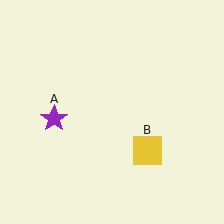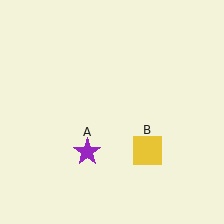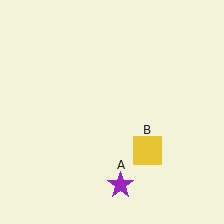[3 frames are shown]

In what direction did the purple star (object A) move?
The purple star (object A) moved down and to the right.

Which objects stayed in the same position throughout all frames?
Yellow square (object B) remained stationary.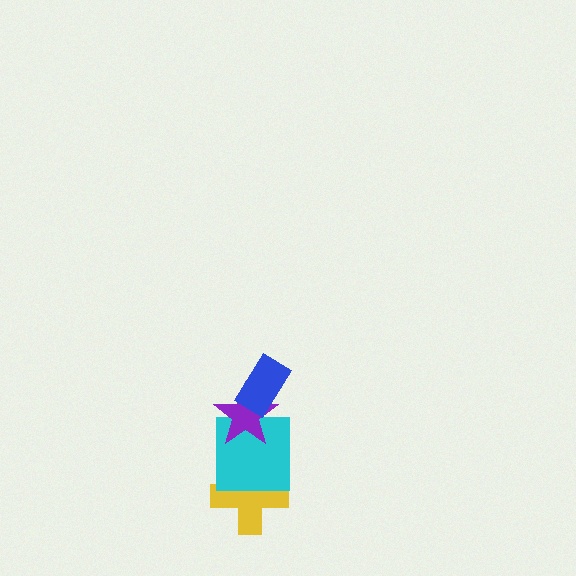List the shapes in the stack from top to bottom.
From top to bottom: the blue rectangle, the purple star, the cyan square, the yellow cross.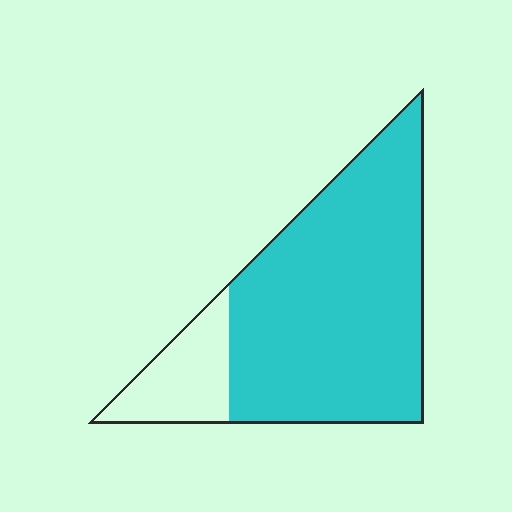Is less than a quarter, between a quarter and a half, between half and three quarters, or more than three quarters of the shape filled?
More than three quarters.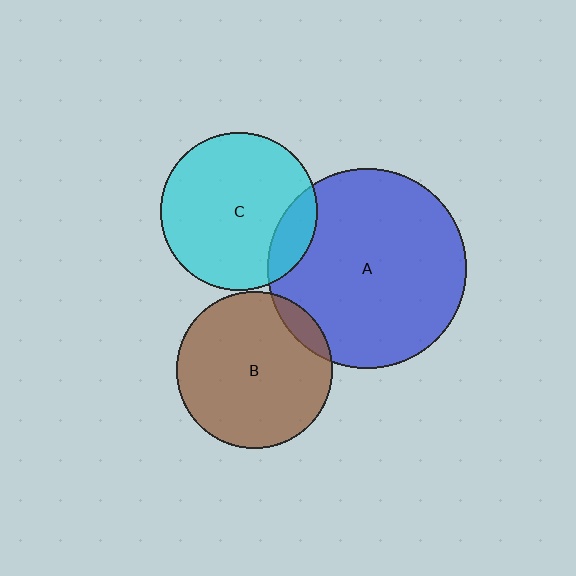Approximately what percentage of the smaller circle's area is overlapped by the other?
Approximately 15%.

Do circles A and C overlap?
Yes.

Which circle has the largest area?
Circle A (blue).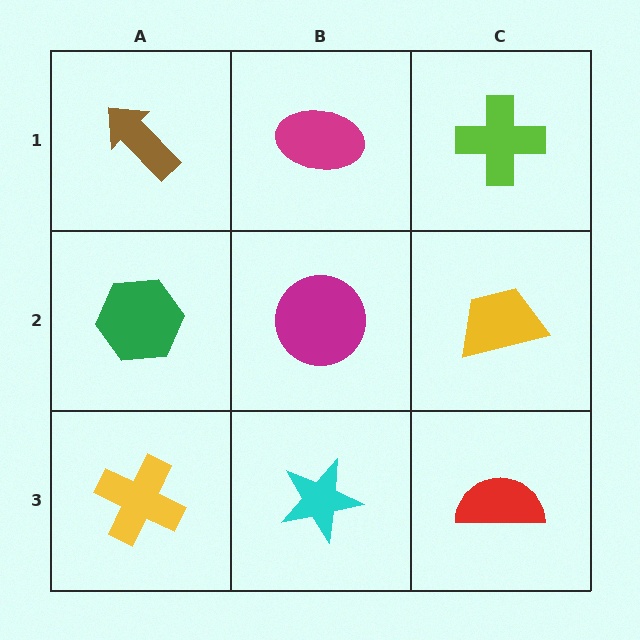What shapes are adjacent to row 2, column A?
A brown arrow (row 1, column A), a yellow cross (row 3, column A), a magenta circle (row 2, column B).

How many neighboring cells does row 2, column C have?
3.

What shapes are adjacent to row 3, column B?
A magenta circle (row 2, column B), a yellow cross (row 3, column A), a red semicircle (row 3, column C).